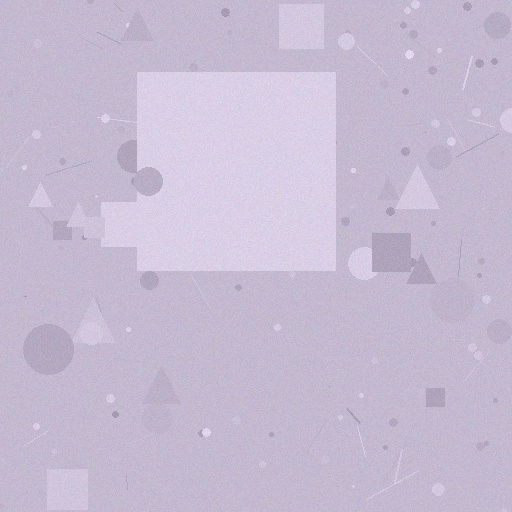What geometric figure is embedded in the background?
A square is embedded in the background.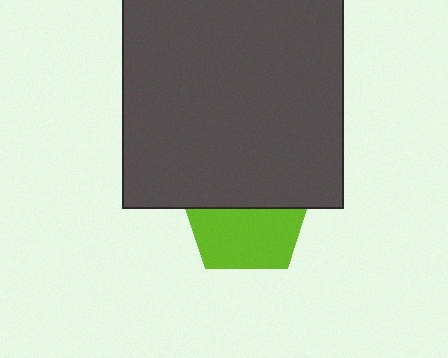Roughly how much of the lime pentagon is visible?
About half of it is visible (roughly 52%).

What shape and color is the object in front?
The object in front is a dark gray rectangle.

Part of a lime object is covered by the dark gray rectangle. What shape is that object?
It is a pentagon.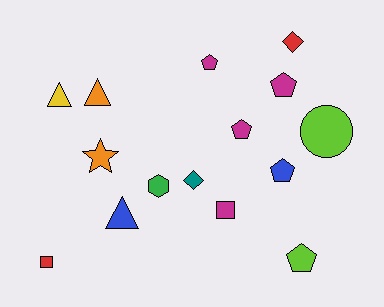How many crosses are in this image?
There are no crosses.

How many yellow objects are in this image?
There is 1 yellow object.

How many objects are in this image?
There are 15 objects.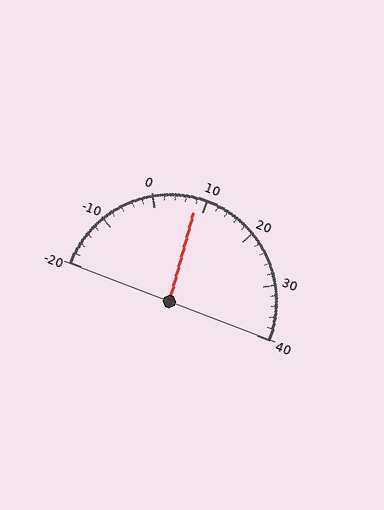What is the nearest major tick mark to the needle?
The nearest major tick mark is 10.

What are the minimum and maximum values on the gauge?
The gauge ranges from -20 to 40.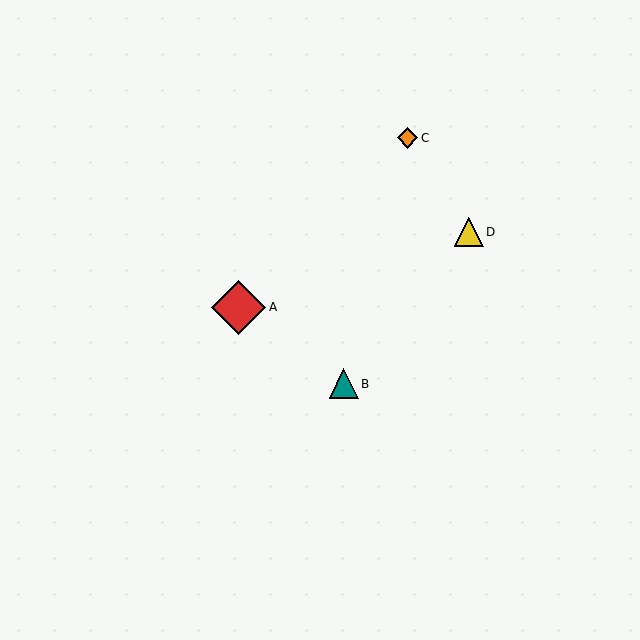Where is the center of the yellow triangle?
The center of the yellow triangle is at (469, 232).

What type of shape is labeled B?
Shape B is a teal triangle.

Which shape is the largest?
The red diamond (labeled A) is the largest.